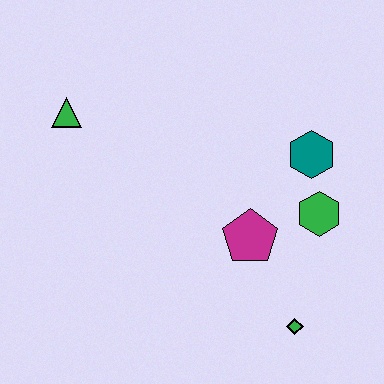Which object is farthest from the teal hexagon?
The green triangle is farthest from the teal hexagon.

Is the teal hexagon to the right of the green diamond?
Yes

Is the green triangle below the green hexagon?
No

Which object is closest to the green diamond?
The magenta pentagon is closest to the green diamond.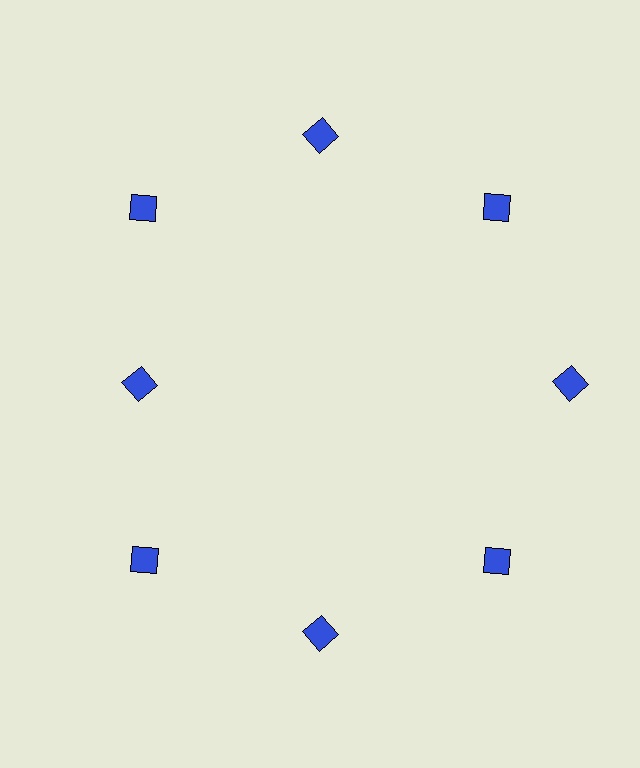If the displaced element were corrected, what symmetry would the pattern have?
It would have 8-fold rotational symmetry — the pattern would map onto itself every 45 degrees.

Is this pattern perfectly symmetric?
No. The 8 blue diamonds are arranged in a ring, but one element near the 9 o'clock position is pulled inward toward the center, breaking the 8-fold rotational symmetry.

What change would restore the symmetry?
The symmetry would be restored by moving it outward, back onto the ring so that all 8 diamonds sit at equal angles and equal distance from the center.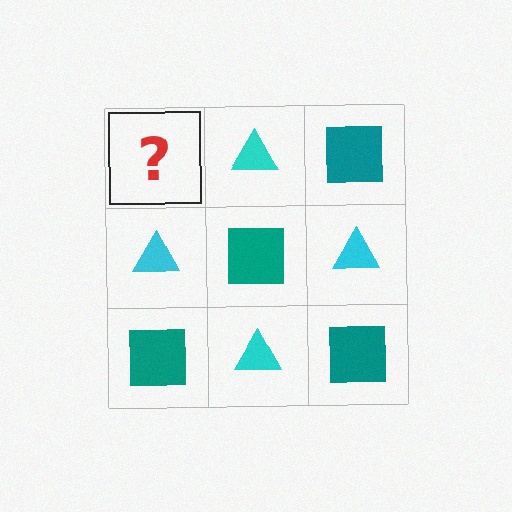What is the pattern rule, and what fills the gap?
The rule is that it alternates teal square and cyan triangle in a checkerboard pattern. The gap should be filled with a teal square.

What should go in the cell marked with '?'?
The missing cell should contain a teal square.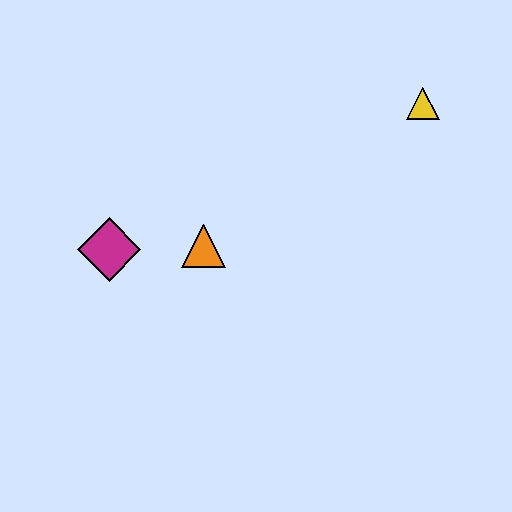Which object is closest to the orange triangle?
The magenta diamond is closest to the orange triangle.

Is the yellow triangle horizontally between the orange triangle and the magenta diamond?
No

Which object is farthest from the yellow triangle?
The magenta diamond is farthest from the yellow triangle.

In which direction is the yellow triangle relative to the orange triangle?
The yellow triangle is to the right of the orange triangle.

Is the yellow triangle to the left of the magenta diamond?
No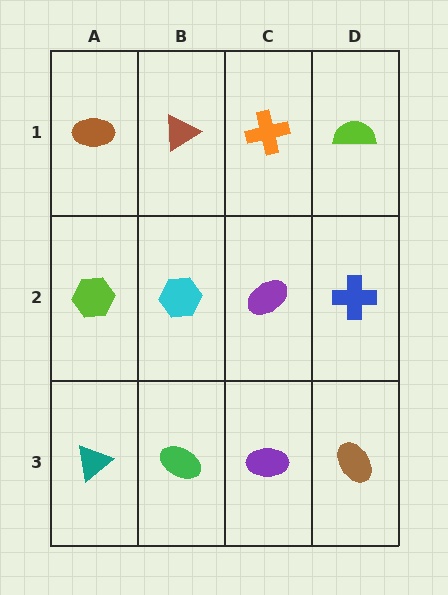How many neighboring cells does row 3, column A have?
2.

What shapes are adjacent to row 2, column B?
A brown triangle (row 1, column B), a green ellipse (row 3, column B), a lime hexagon (row 2, column A), a purple ellipse (row 2, column C).